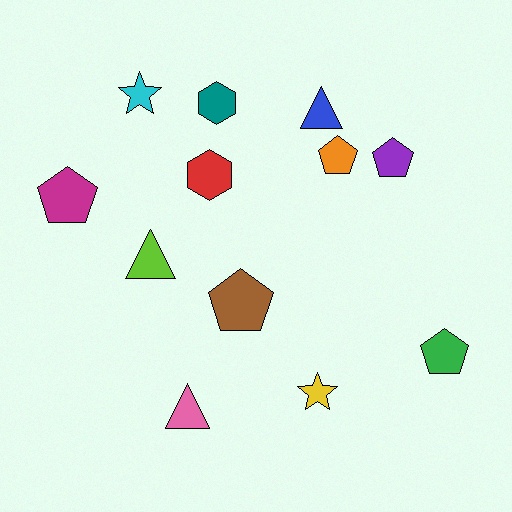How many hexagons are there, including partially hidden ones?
There are 2 hexagons.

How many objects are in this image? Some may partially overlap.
There are 12 objects.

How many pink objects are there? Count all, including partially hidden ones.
There is 1 pink object.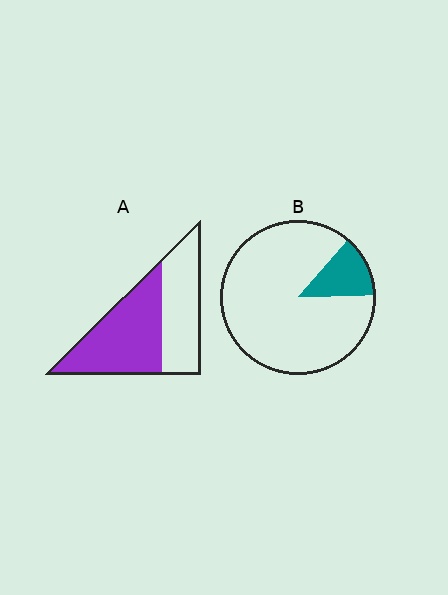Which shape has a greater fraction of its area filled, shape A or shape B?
Shape A.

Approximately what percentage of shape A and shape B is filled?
A is approximately 55% and B is approximately 15%.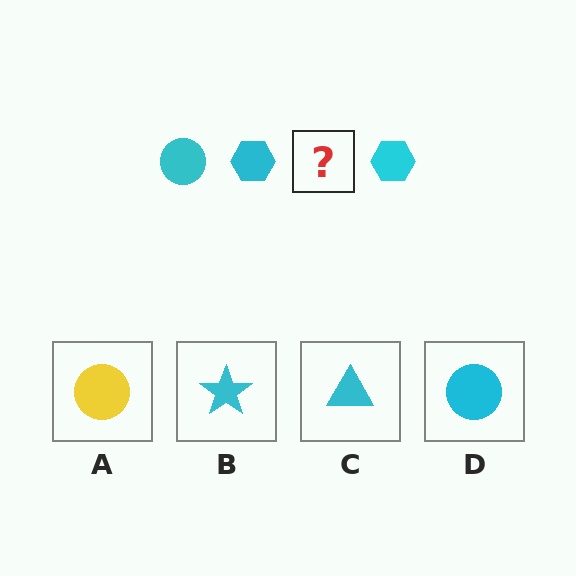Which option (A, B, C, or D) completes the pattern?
D.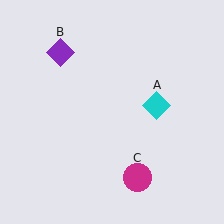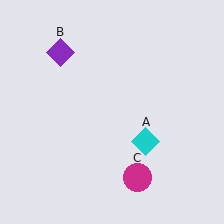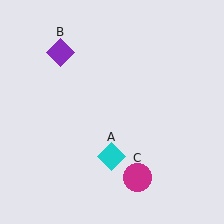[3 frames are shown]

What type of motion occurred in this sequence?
The cyan diamond (object A) rotated clockwise around the center of the scene.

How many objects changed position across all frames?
1 object changed position: cyan diamond (object A).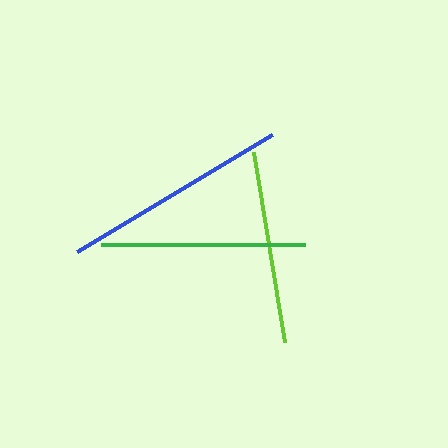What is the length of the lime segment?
The lime segment is approximately 192 pixels long.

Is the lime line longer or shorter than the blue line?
The blue line is longer than the lime line.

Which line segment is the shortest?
The lime line is the shortest at approximately 192 pixels.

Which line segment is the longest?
The blue line is the longest at approximately 227 pixels.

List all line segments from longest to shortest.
From longest to shortest: blue, green, lime.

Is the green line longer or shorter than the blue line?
The blue line is longer than the green line.